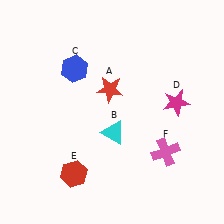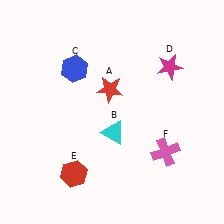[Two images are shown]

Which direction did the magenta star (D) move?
The magenta star (D) moved up.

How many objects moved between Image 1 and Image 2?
1 object moved between the two images.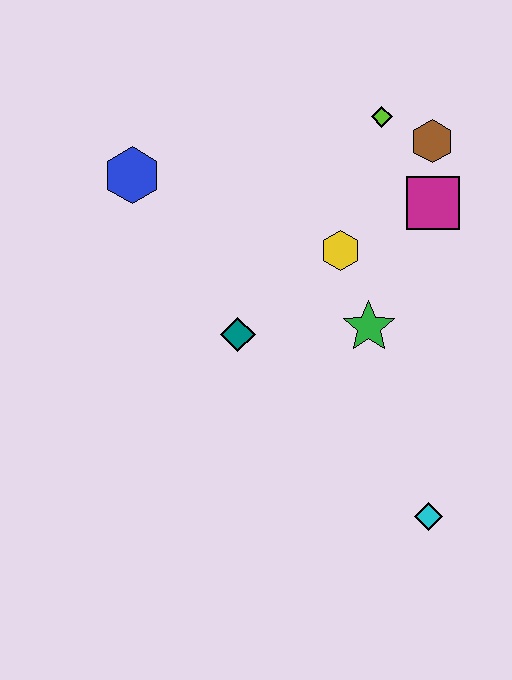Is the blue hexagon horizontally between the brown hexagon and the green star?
No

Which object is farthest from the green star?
The blue hexagon is farthest from the green star.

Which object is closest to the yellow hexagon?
The green star is closest to the yellow hexagon.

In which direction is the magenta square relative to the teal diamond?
The magenta square is to the right of the teal diamond.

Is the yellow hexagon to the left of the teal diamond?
No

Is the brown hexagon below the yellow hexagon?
No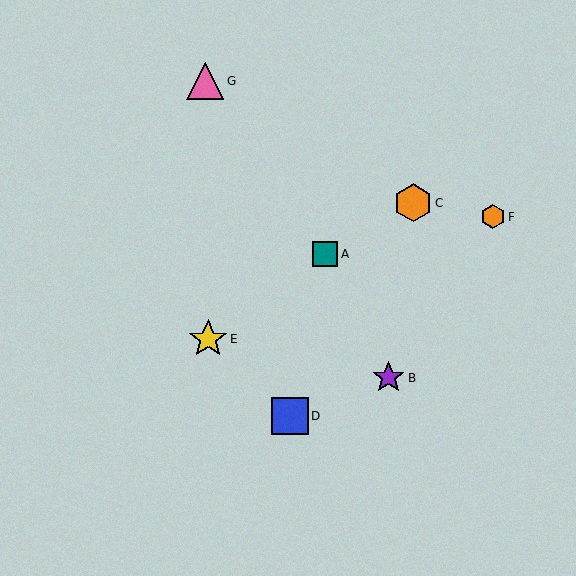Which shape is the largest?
The yellow star (labeled E) is the largest.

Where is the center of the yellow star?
The center of the yellow star is at (208, 339).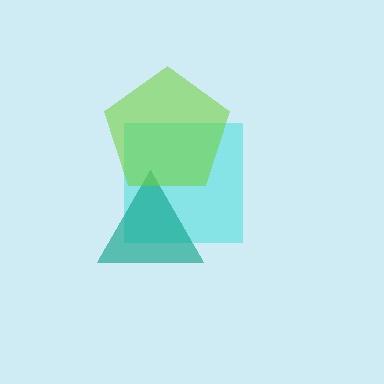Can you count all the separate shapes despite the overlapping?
Yes, there are 3 separate shapes.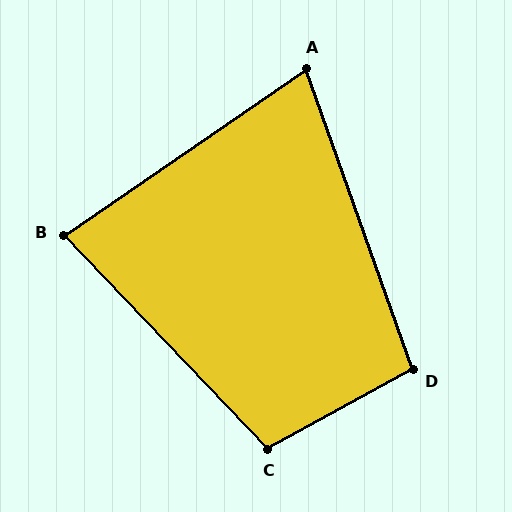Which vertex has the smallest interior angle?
A, at approximately 75 degrees.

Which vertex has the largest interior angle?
C, at approximately 105 degrees.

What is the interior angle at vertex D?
Approximately 99 degrees (obtuse).